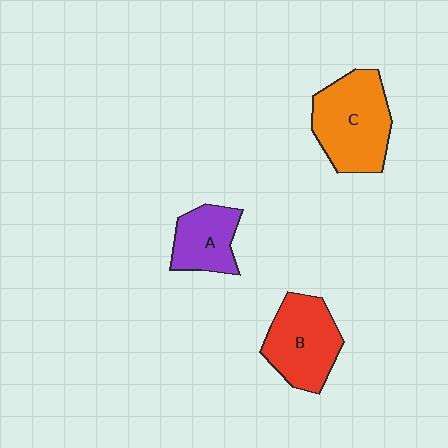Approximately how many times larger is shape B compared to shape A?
Approximately 1.4 times.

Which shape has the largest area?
Shape C (orange).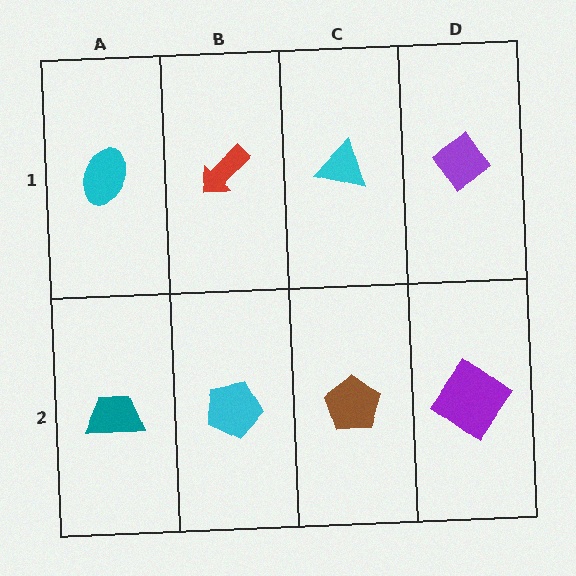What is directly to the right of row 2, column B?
A brown pentagon.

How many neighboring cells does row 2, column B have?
3.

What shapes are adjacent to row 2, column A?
A cyan ellipse (row 1, column A), a cyan pentagon (row 2, column B).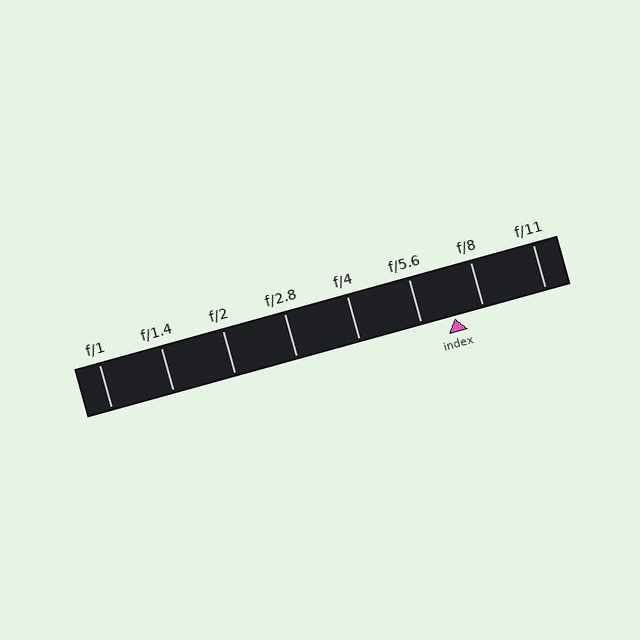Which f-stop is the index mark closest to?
The index mark is closest to f/8.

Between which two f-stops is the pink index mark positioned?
The index mark is between f/5.6 and f/8.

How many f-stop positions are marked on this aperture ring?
There are 8 f-stop positions marked.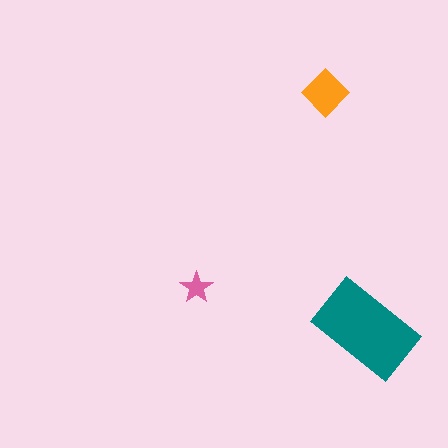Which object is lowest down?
The teal rectangle is bottommost.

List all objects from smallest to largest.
The pink star, the orange diamond, the teal rectangle.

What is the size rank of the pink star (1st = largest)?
3rd.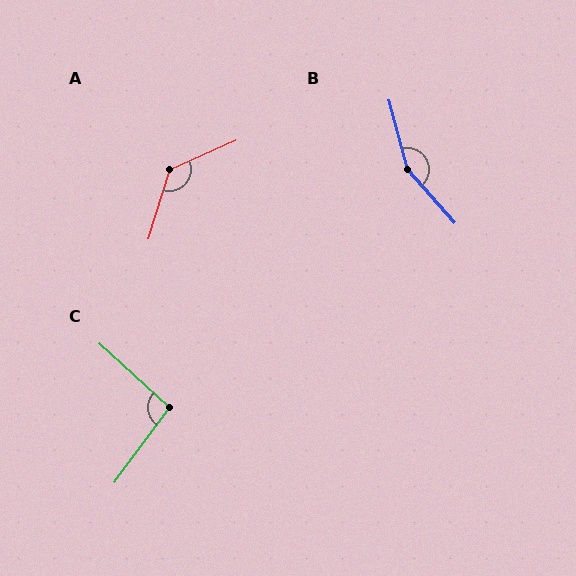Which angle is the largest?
B, at approximately 153 degrees.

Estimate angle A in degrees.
Approximately 131 degrees.